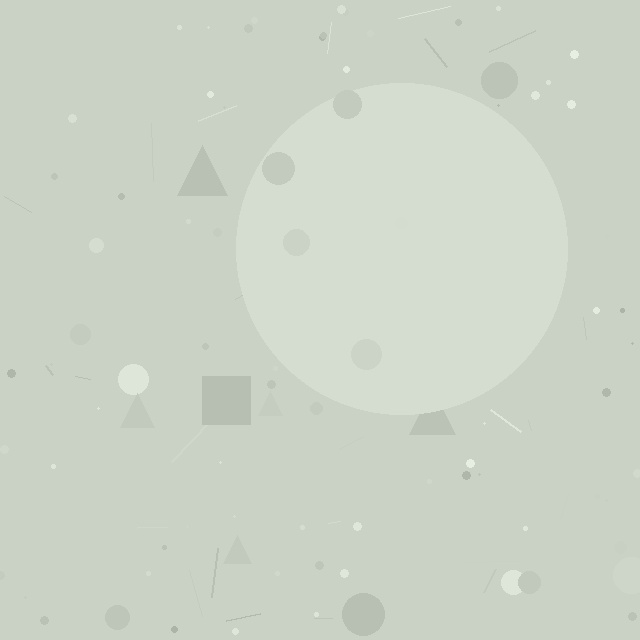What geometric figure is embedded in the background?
A circle is embedded in the background.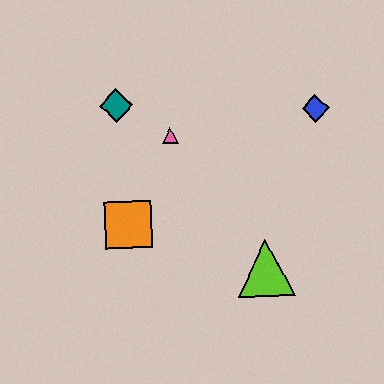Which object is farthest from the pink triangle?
The lime triangle is farthest from the pink triangle.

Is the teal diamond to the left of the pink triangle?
Yes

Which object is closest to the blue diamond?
The pink triangle is closest to the blue diamond.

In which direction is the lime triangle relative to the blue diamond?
The lime triangle is below the blue diamond.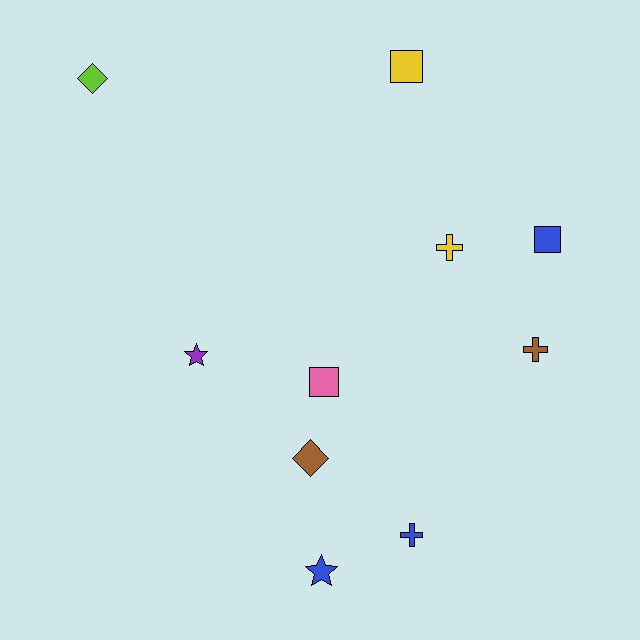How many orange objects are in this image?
There are no orange objects.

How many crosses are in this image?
There are 3 crosses.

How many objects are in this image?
There are 10 objects.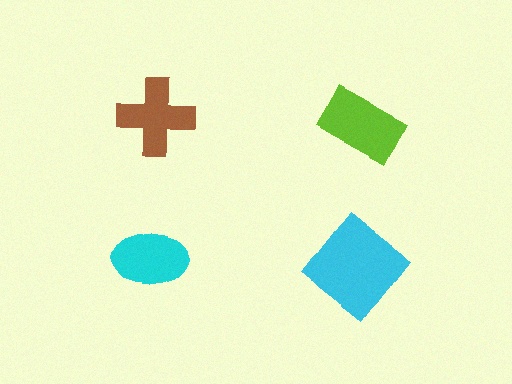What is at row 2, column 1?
A cyan ellipse.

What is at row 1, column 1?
A brown cross.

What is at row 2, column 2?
A cyan diamond.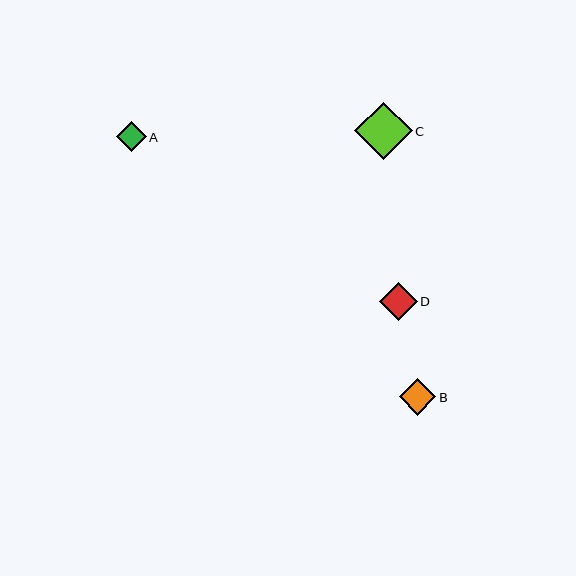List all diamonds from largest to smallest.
From largest to smallest: C, D, B, A.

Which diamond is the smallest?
Diamond A is the smallest with a size of approximately 30 pixels.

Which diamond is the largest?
Diamond C is the largest with a size of approximately 58 pixels.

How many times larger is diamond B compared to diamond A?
Diamond B is approximately 1.2 times the size of diamond A.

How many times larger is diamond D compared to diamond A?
Diamond D is approximately 1.3 times the size of diamond A.